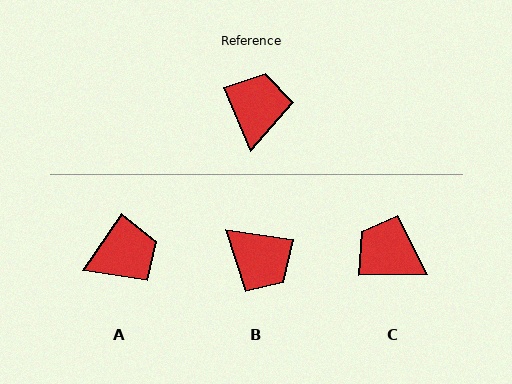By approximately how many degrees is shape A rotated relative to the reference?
Approximately 57 degrees clockwise.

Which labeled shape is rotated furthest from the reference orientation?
B, about 121 degrees away.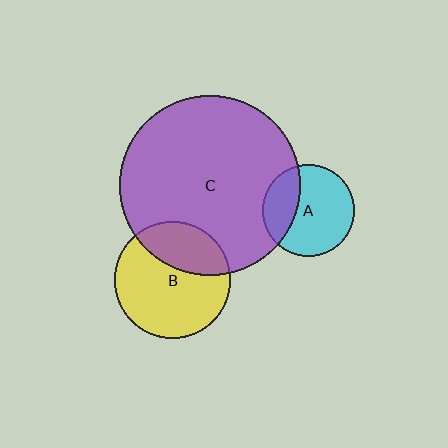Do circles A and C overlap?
Yes.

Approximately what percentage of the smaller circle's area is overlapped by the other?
Approximately 30%.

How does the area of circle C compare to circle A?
Approximately 3.9 times.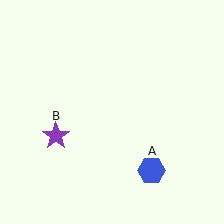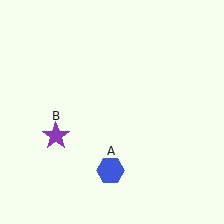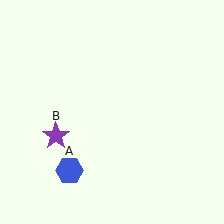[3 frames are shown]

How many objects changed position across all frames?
1 object changed position: blue hexagon (object A).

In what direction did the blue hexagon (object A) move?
The blue hexagon (object A) moved left.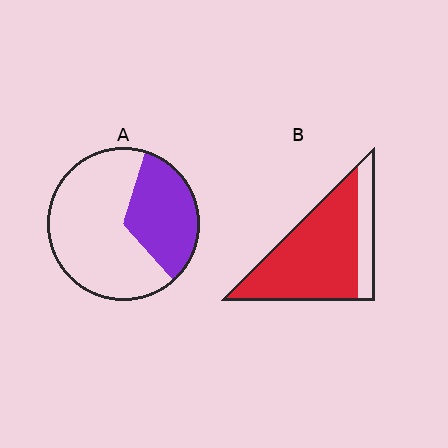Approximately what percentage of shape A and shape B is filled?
A is approximately 35% and B is approximately 80%.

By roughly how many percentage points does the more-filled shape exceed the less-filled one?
By roughly 45 percentage points (B over A).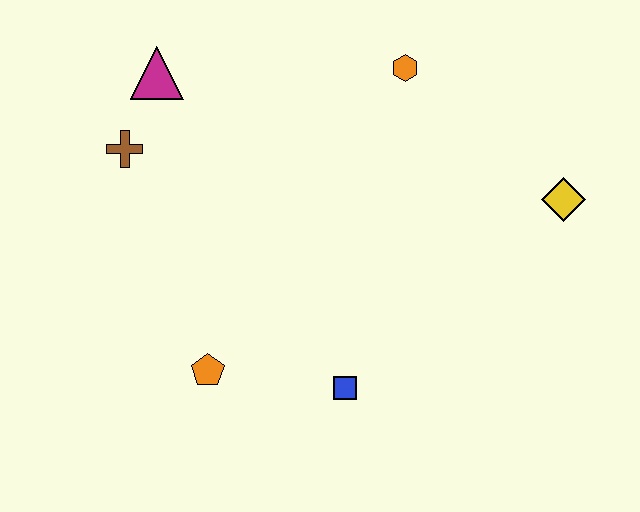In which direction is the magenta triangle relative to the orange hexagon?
The magenta triangle is to the left of the orange hexagon.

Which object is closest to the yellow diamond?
The orange hexagon is closest to the yellow diamond.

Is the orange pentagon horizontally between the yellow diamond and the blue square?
No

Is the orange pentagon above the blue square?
Yes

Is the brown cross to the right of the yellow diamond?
No